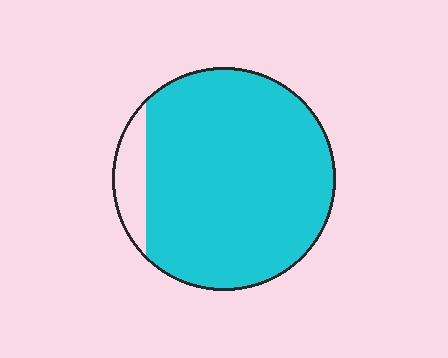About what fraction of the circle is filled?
About nine tenths (9/10).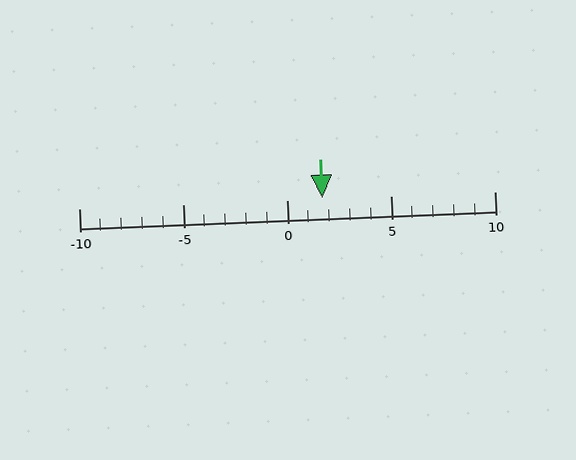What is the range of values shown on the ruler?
The ruler shows values from -10 to 10.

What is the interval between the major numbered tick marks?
The major tick marks are spaced 5 units apart.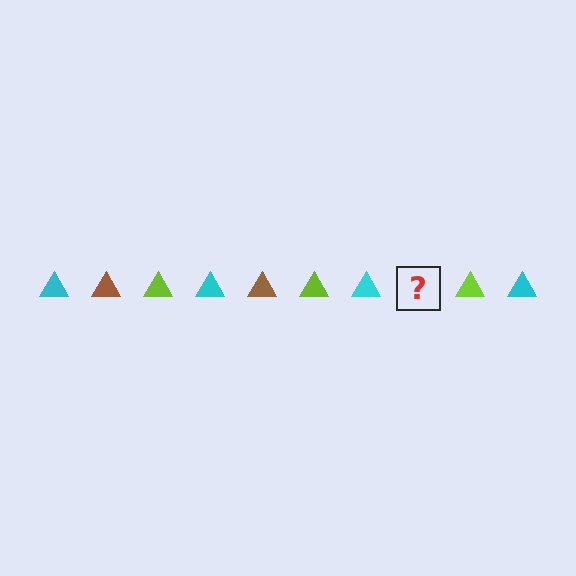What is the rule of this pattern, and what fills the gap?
The rule is that the pattern cycles through cyan, brown, lime triangles. The gap should be filled with a brown triangle.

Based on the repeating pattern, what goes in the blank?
The blank should be a brown triangle.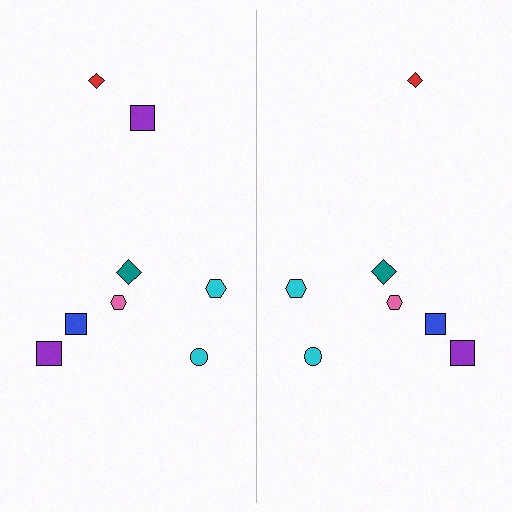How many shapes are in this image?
There are 15 shapes in this image.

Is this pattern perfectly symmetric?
No, the pattern is not perfectly symmetric. A purple square is missing from the right side.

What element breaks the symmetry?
A purple square is missing from the right side.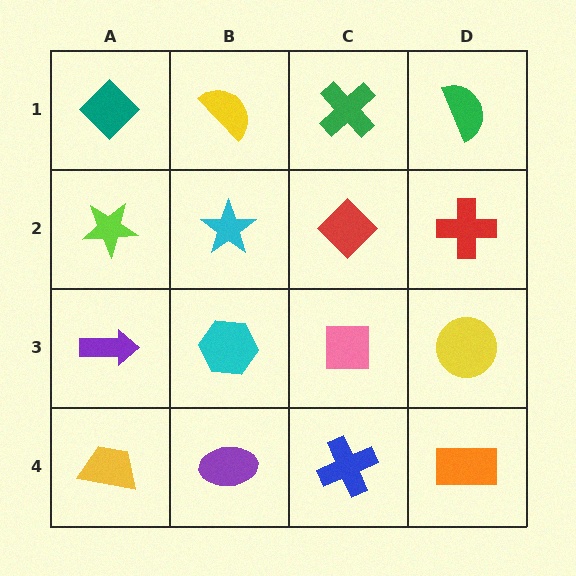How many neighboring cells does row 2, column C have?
4.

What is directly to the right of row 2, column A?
A cyan star.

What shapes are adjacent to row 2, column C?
A green cross (row 1, column C), a pink square (row 3, column C), a cyan star (row 2, column B), a red cross (row 2, column D).